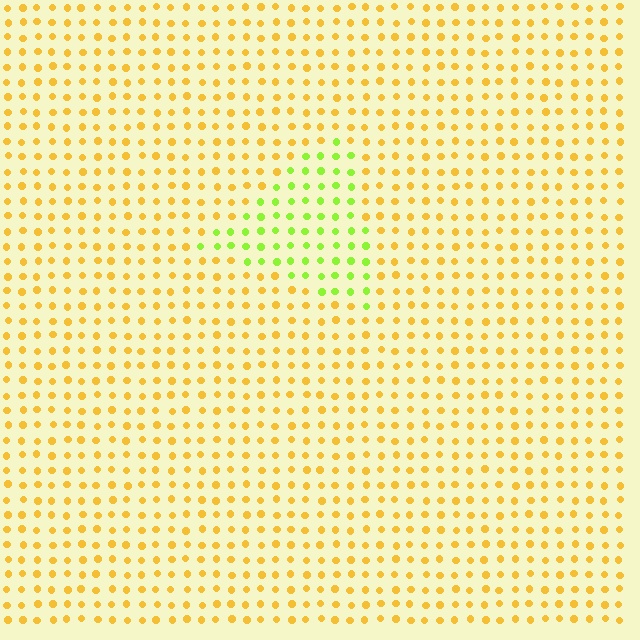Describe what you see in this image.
The image is filled with small yellow elements in a uniform arrangement. A triangle-shaped region is visible where the elements are tinted to a slightly different hue, forming a subtle color boundary.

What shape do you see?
I see a triangle.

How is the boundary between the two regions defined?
The boundary is defined purely by a slight shift in hue (about 50 degrees). Spacing, size, and orientation are identical on both sides.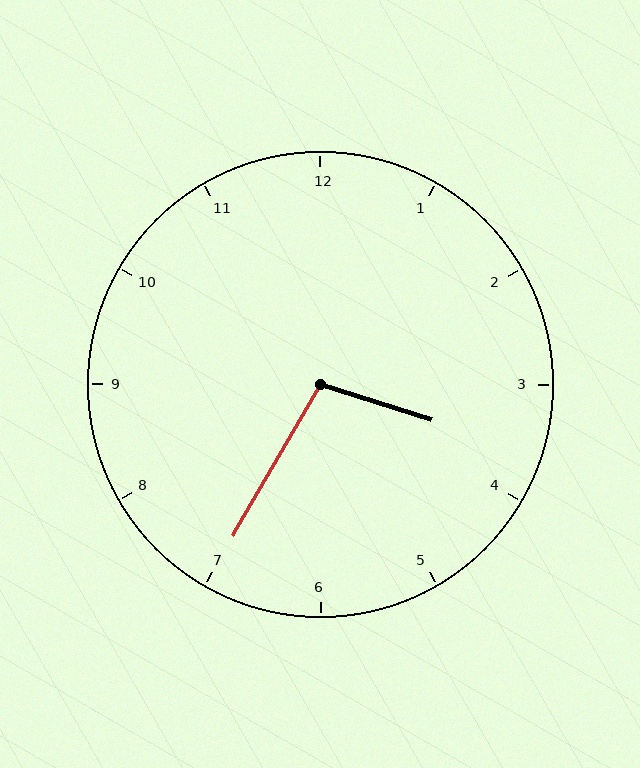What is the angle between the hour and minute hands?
Approximately 102 degrees.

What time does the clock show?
3:35.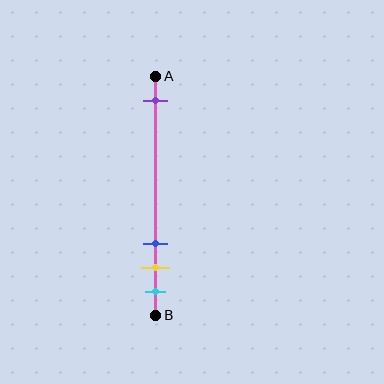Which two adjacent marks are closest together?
The yellow and cyan marks are the closest adjacent pair.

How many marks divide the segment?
There are 4 marks dividing the segment.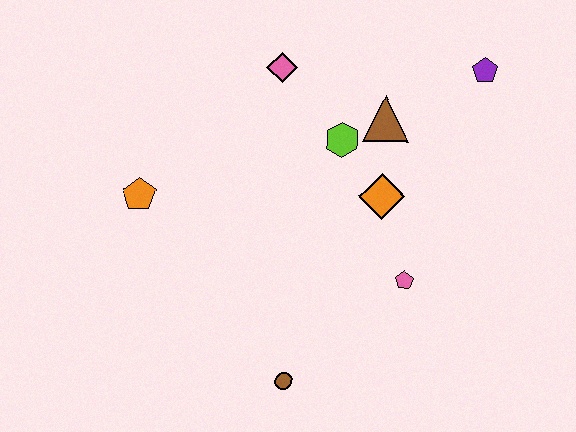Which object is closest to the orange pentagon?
The pink diamond is closest to the orange pentagon.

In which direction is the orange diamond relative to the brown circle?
The orange diamond is above the brown circle.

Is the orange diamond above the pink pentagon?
Yes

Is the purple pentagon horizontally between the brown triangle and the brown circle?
No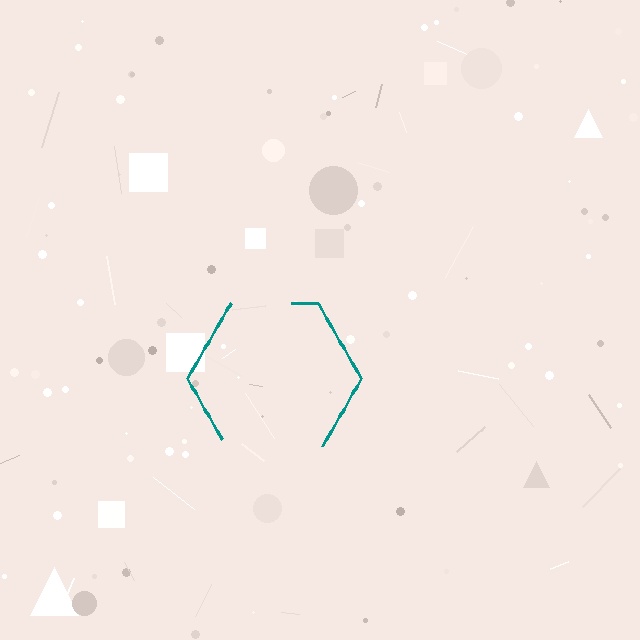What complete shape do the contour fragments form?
The contour fragments form a hexagon.